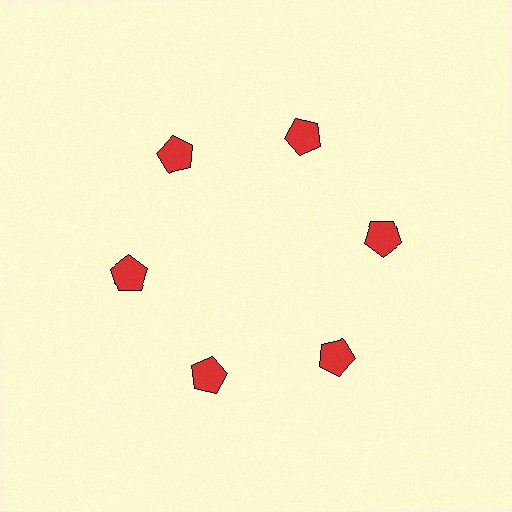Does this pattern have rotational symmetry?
Yes, this pattern has 6-fold rotational symmetry. It looks the same after rotating 60 degrees around the center.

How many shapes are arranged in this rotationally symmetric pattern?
There are 6 shapes, arranged in 6 groups of 1.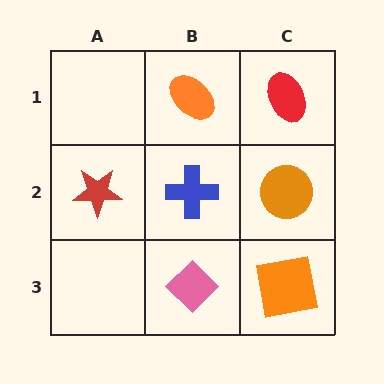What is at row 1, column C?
A red ellipse.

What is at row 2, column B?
A blue cross.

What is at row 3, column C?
An orange square.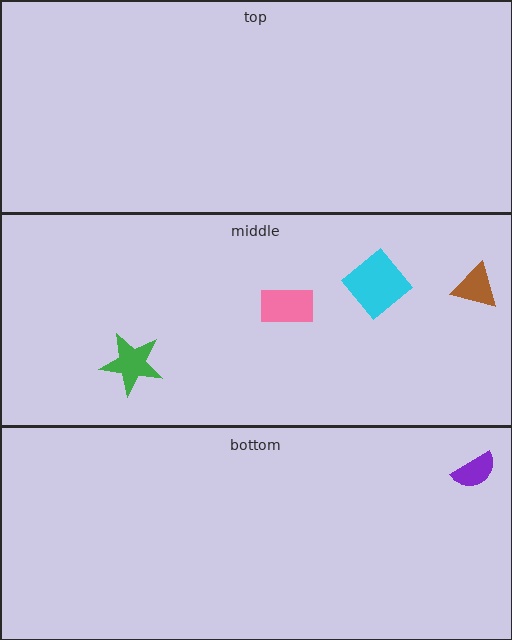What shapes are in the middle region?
The brown triangle, the pink rectangle, the green star, the cyan diamond.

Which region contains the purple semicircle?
The bottom region.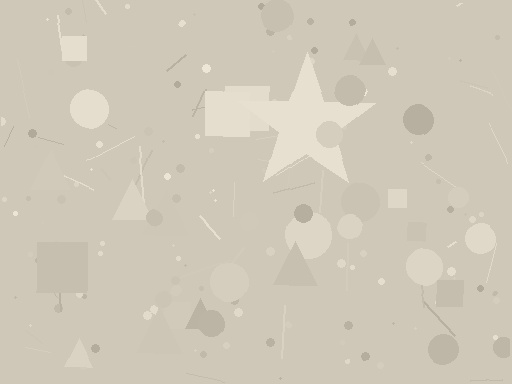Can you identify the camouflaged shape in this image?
The camouflaged shape is a star.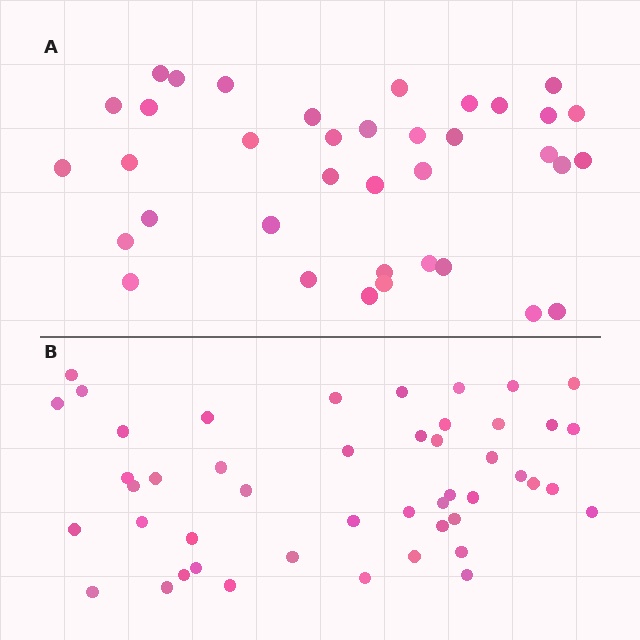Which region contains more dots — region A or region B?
Region B (the bottom region) has more dots.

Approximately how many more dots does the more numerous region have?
Region B has roughly 10 or so more dots than region A.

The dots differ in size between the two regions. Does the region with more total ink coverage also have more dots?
No. Region A has more total ink coverage because its dots are larger, but region B actually contains more individual dots. Total area can be misleading — the number of items is what matters here.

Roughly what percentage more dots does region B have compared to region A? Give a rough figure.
About 25% more.